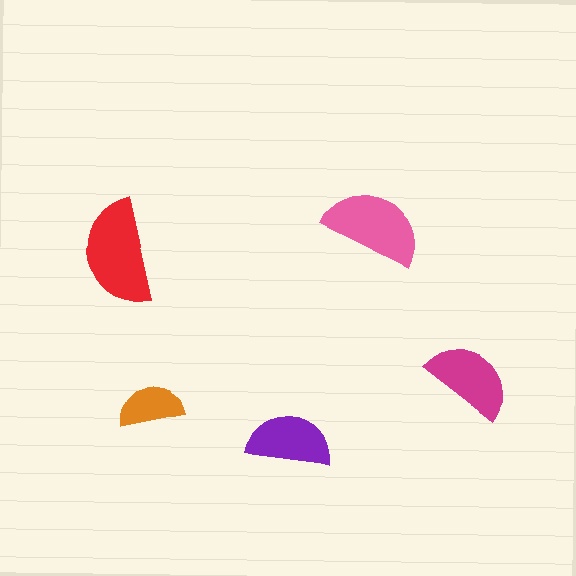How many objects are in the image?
There are 5 objects in the image.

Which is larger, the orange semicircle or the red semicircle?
The red one.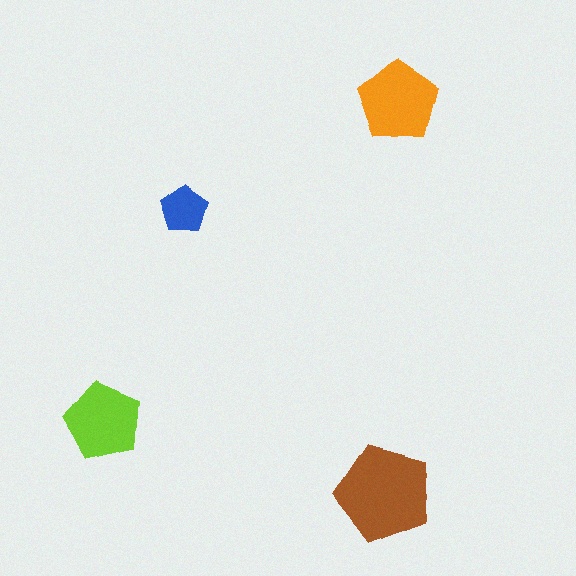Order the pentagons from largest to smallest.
the brown one, the orange one, the lime one, the blue one.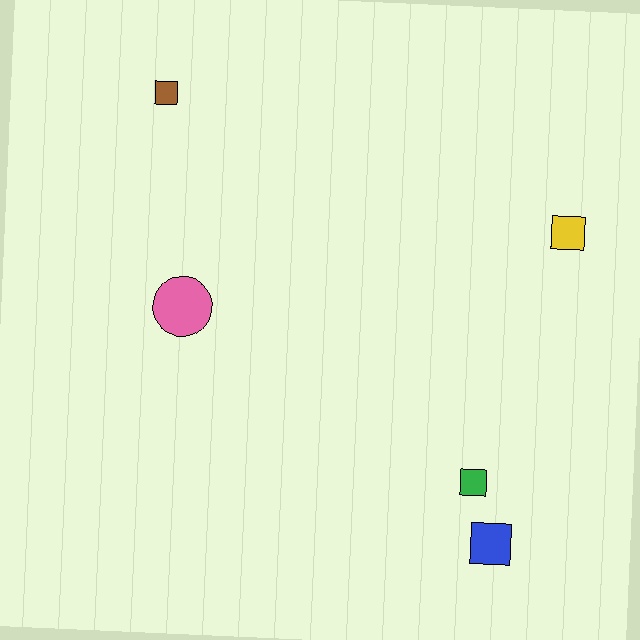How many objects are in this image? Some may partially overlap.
There are 5 objects.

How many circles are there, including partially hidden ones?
There is 1 circle.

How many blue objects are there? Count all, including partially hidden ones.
There is 1 blue object.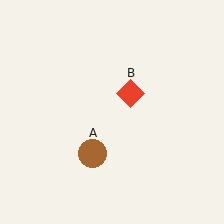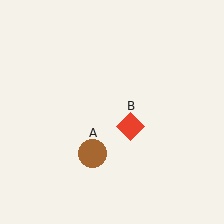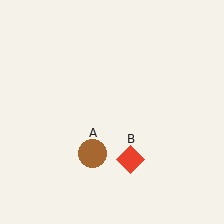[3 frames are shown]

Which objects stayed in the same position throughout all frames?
Brown circle (object A) remained stationary.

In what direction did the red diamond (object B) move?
The red diamond (object B) moved down.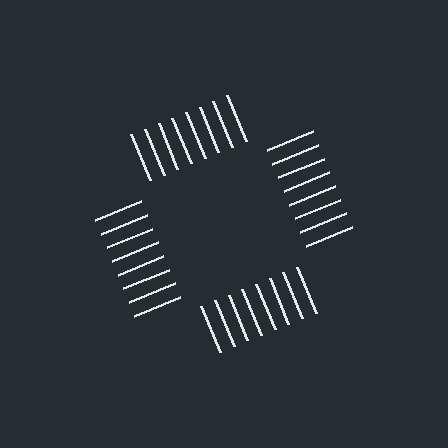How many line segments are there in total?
32 — 8 along each of the 4 edges.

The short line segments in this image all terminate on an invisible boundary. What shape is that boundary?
An illusory square — the line segments terminate on its edges but no continuous stroke is drawn.